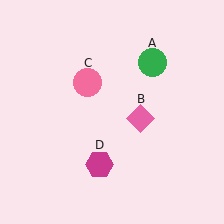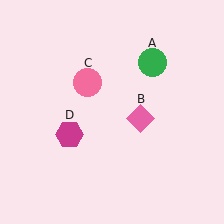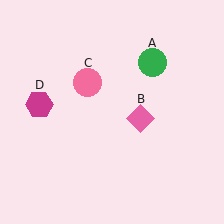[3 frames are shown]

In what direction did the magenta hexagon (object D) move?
The magenta hexagon (object D) moved up and to the left.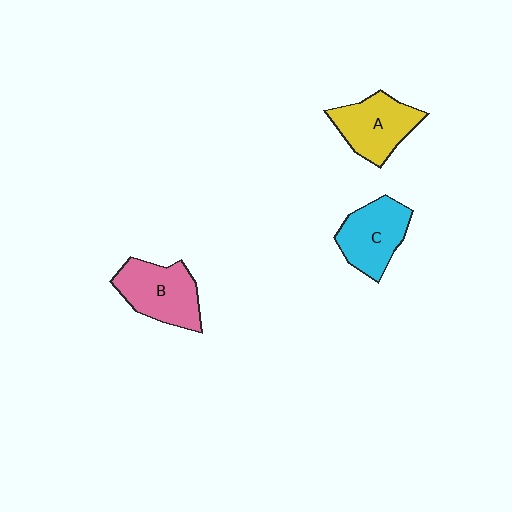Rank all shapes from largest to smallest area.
From largest to smallest: B (pink), A (yellow), C (cyan).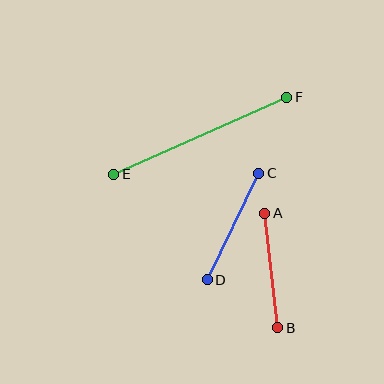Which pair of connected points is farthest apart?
Points E and F are farthest apart.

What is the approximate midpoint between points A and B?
The midpoint is at approximately (271, 270) pixels.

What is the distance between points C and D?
The distance is approximately 118 pixels.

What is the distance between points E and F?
The distance is approximately 189 pixels.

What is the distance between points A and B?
The distance is approximately 115 pixels.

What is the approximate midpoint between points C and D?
The midpoint is at approximately (233, 226) pixels.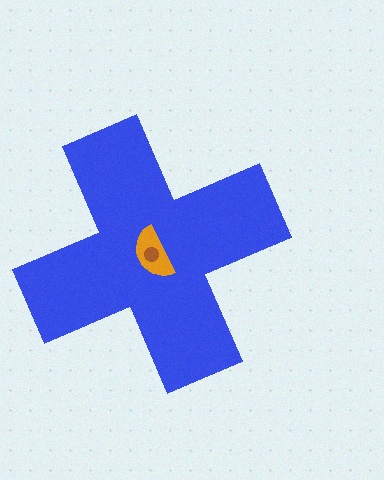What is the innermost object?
The brown circle.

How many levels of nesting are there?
3.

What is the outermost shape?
The blue cross.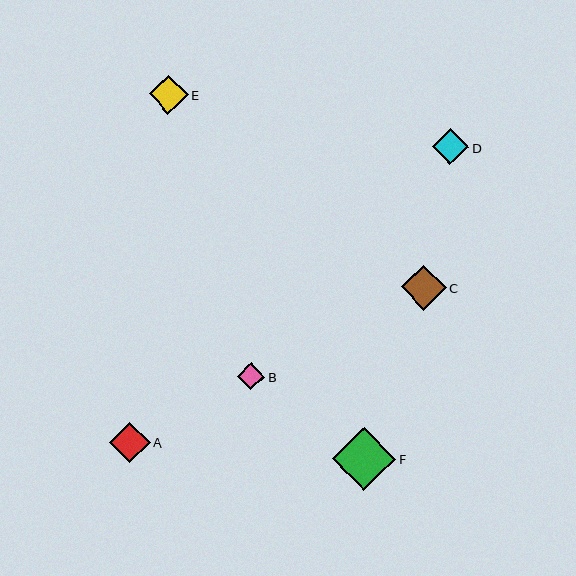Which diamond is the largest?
Diamond F is the largest with a size of approximately 63 pixels.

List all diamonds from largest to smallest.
From largest to smallest: F, C, A, E, D, B.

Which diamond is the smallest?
Diamond B is the smallest with a size of approximately 28 pixels.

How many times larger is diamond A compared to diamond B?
Diamond A is approximately 1.5 times the size of diamond B.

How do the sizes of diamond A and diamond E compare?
Diamond A and diamond E are approximately the same size.